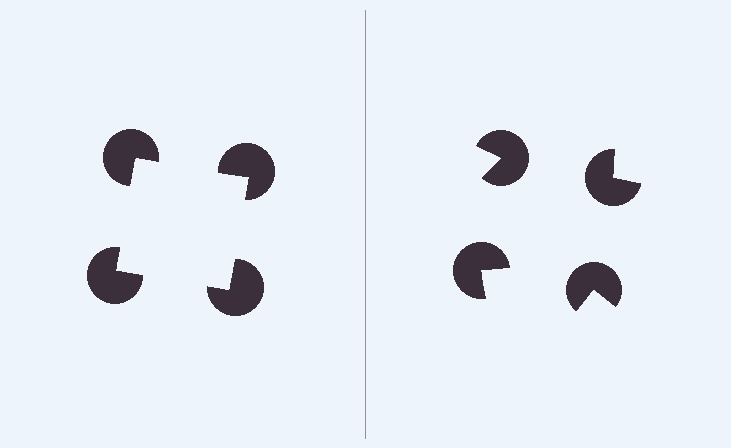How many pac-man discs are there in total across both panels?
8 — 4 on each side.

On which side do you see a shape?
An illusory square appears on the left side. On the right side the wedge cuts are rotated, so no coherent shape forms.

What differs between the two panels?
The pac-man discs are positioned identically on both sides; only the wedge orientations differ. On the left they align to a square; on the right they are misaligned.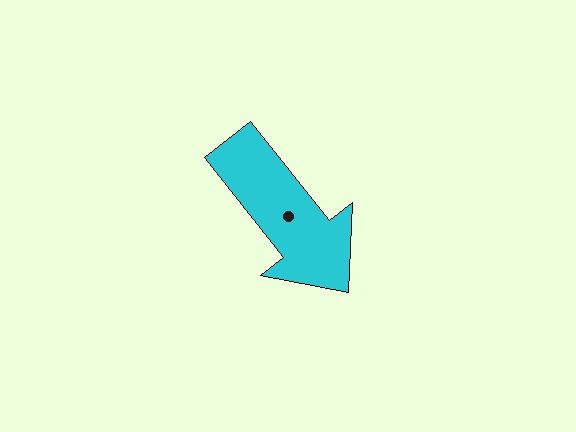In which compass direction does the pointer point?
Southeast.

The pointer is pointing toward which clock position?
Roughly 5 o'clock.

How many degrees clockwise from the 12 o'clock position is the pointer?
Approximately 142 degrees.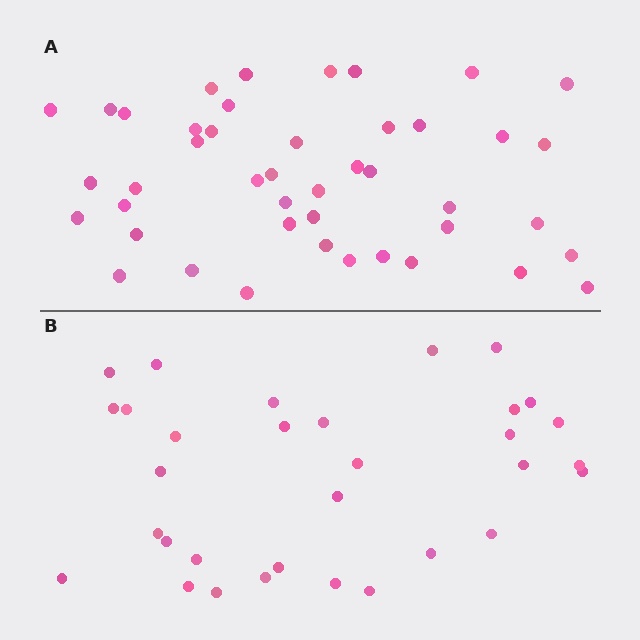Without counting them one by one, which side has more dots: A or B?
Region A (the top region) has more dots.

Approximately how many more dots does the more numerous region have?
Region A has roughly 12 or so more dots than region B.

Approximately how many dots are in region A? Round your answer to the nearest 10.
About 40 dots. (The exact count is 44, which rounds to 40.)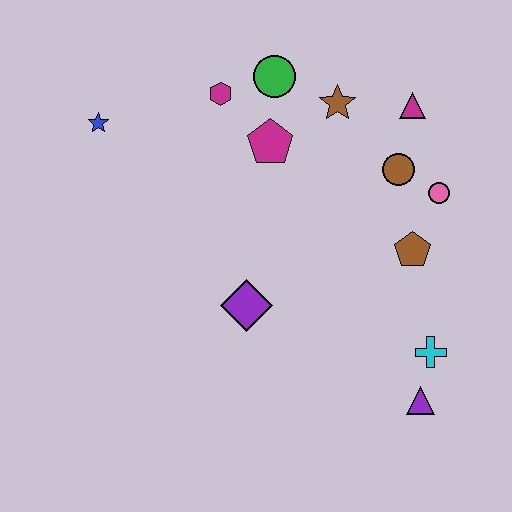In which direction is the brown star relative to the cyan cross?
The brown star is above the cyan cross.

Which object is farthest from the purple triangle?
The blue star is farthest from the purple triangle.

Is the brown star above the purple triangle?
Yes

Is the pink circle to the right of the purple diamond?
Yes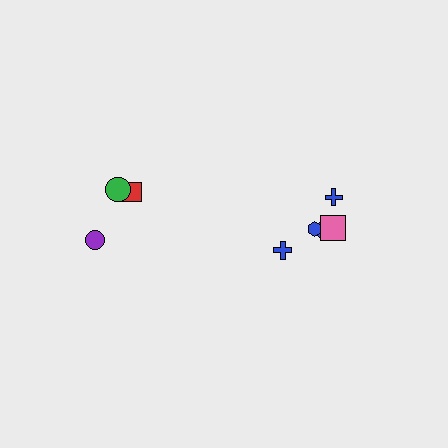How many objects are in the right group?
There are 5 objects.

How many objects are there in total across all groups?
There are 8 objects.